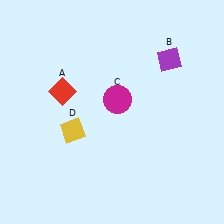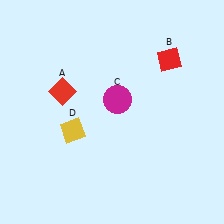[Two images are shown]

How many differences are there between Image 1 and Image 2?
There is 1 difference between the two images.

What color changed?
The diamond (B) changed from purple in Image 1 to red in Image 2.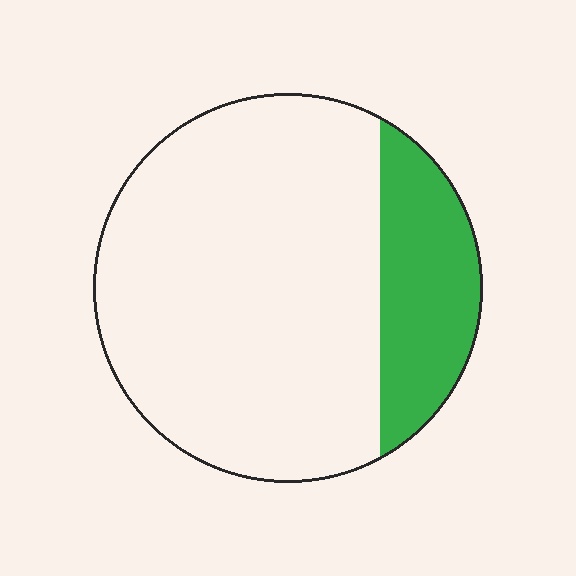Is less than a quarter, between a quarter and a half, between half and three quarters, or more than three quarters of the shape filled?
Less than a quarter.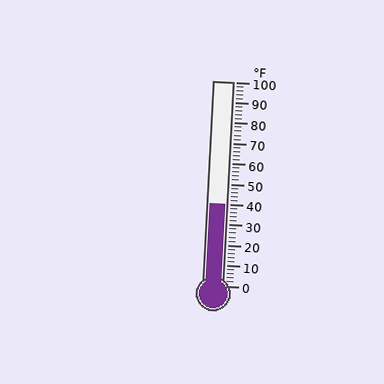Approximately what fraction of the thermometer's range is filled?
The thermometer is filled to approximately 40% of its range.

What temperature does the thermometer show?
The thermometer shows approximately 40°F.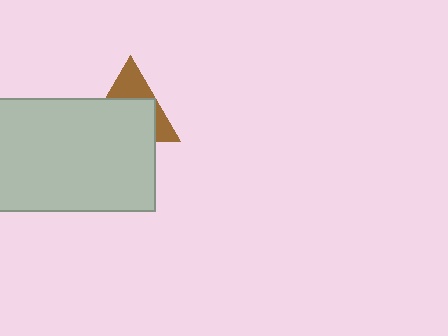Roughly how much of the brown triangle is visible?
A small part of it is visible (roughly 37%).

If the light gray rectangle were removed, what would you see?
You would see the complete brown triangle.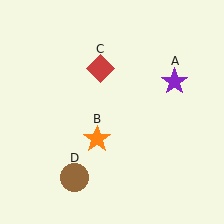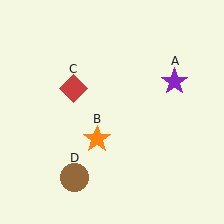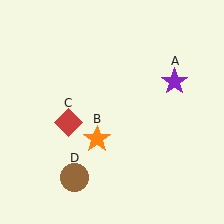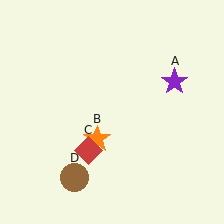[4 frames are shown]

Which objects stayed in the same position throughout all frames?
Purple star (object A) and orange star (object B) and brown circle (object D) remained stationary.